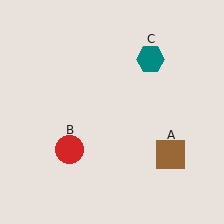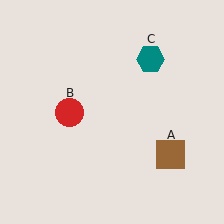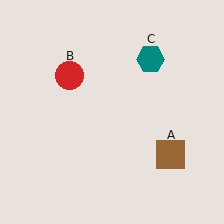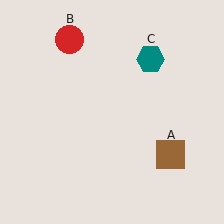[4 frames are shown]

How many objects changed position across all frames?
1 object changed position: red circle (object B).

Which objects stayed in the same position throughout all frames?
Brown square (object A) and teal hexagon (object C) remained stationary.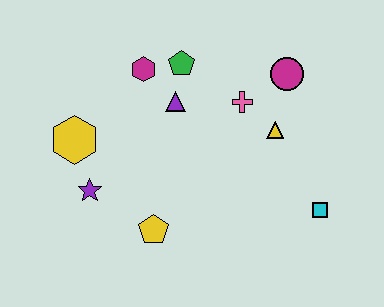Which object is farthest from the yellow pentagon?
The magenta circle is farthest from the yellow pentagon.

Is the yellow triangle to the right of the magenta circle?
No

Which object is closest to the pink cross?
The yellow triangle is closest to the pink cross.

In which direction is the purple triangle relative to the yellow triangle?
The purple triangle is to the left of the yellow triangle.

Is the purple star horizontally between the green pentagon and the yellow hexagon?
Yes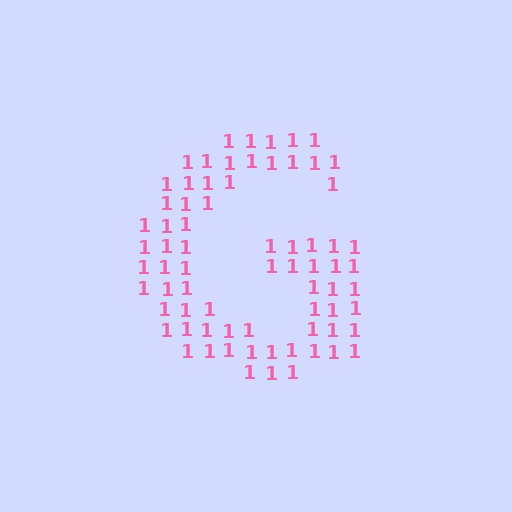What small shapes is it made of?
It is made of small digit 1's.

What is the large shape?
The large shape is the letter G.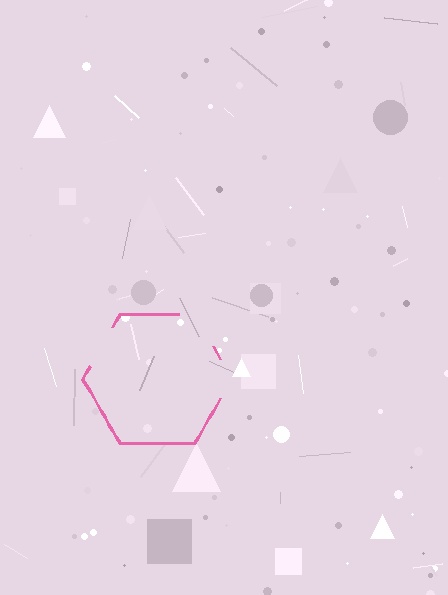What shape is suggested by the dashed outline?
The dashed outline suggests a hexagon.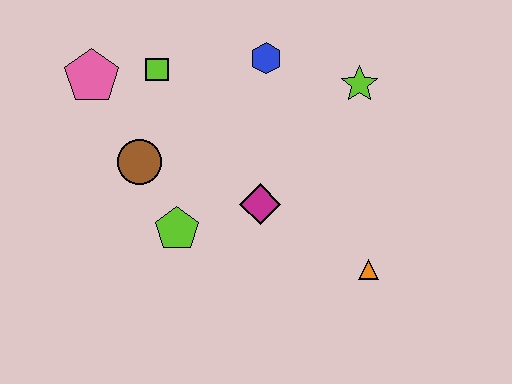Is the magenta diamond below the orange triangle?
No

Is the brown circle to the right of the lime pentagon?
No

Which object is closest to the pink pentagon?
The lime square is closest to the pink pentagon.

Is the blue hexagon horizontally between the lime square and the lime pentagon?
No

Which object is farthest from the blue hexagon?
The orange triangle is farthest from the blue hexagon.